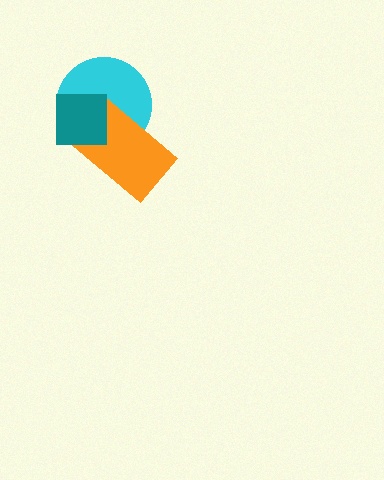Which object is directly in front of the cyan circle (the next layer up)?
The orange rectangle is directly in front of the cyan circle.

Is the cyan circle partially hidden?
Yes, it is partially covered by another shape.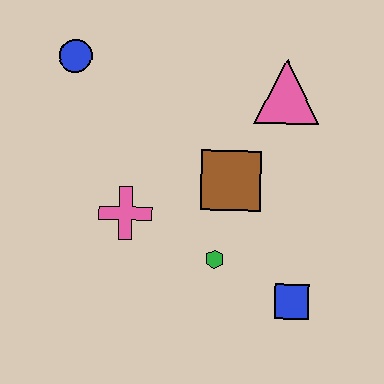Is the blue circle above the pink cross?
Yes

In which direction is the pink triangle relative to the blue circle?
The pink triangle is to the right of the blue circle.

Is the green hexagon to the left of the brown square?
Yes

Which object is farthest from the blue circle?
The blue square is farthest from the blue circle.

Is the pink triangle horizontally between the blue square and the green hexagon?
Yes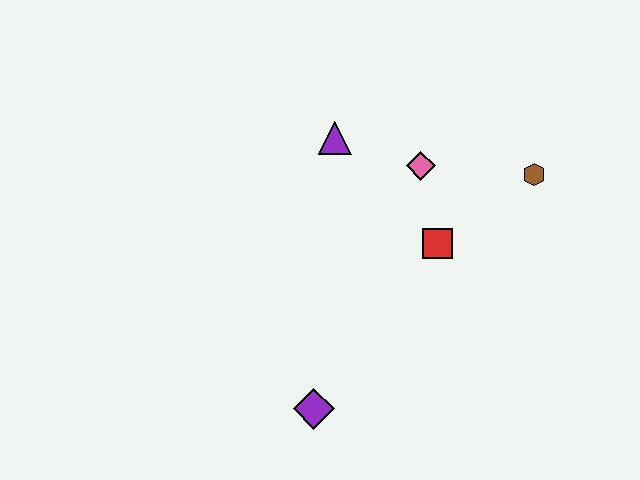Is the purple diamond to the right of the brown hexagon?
No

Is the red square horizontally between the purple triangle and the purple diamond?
No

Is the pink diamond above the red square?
Yes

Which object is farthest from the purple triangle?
The purple diamond is farthest from the purple triangle.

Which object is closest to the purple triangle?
The pink diamond is closest to the purple triangle.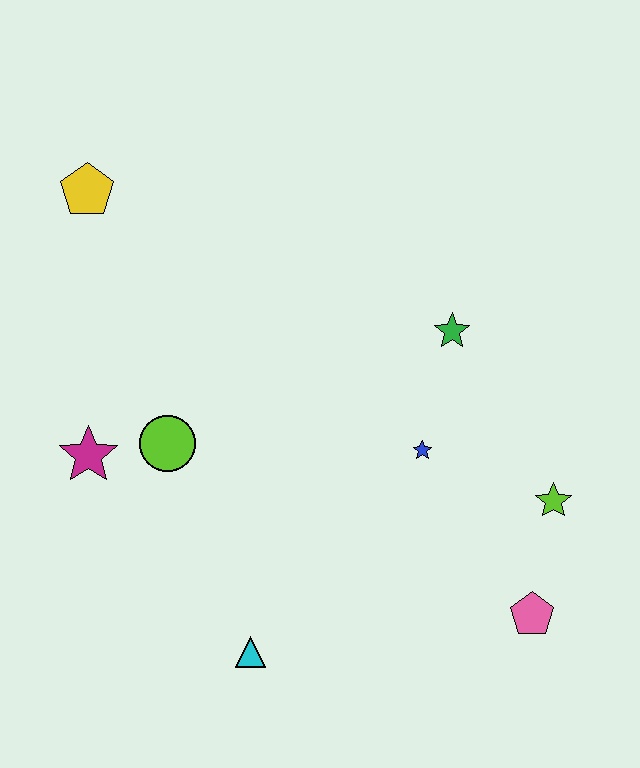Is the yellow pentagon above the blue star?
Yes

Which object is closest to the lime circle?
The magenta star is closest to the lime circle.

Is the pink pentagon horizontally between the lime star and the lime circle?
Yes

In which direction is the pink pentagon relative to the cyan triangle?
The pink pentagon is to the right of the cyan triangle.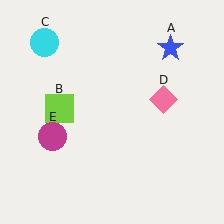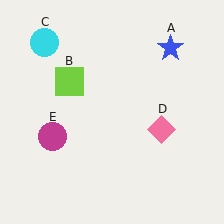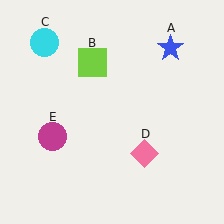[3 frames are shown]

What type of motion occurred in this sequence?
The lime square (object B), pink diamond (object D) rotated clockwise around the center of the scene.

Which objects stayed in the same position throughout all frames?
Blue star (object A) and cyan circle (object C) and magenta circle (object E) remained stationary.